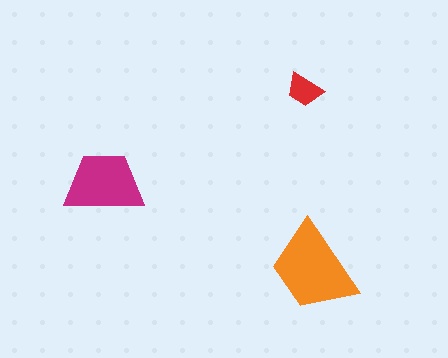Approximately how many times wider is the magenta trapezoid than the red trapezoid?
About 2 times wider.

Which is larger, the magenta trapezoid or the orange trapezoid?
The orange one.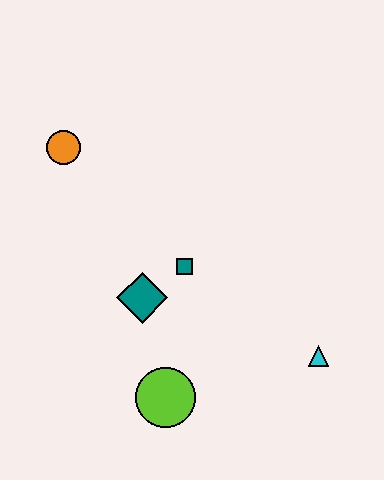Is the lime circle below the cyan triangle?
Yes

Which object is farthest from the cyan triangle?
The orange circle is farthest from the cyan triangle.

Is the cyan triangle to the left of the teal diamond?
No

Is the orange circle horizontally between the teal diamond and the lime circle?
No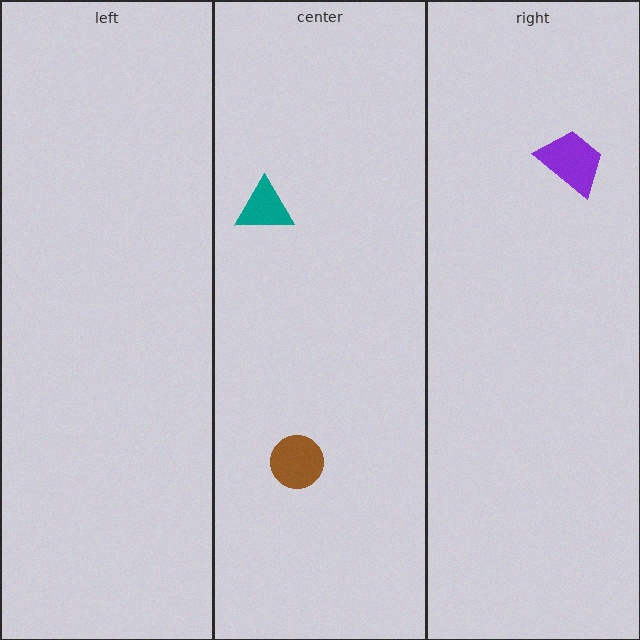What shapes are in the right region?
The purple trapezoid.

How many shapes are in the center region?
2.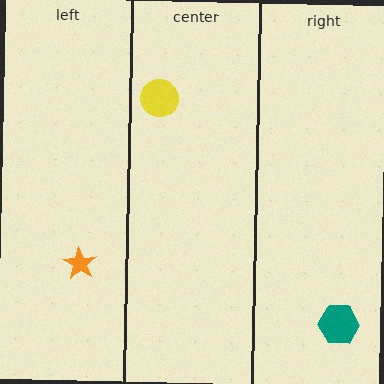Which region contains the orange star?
The left region.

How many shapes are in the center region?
1.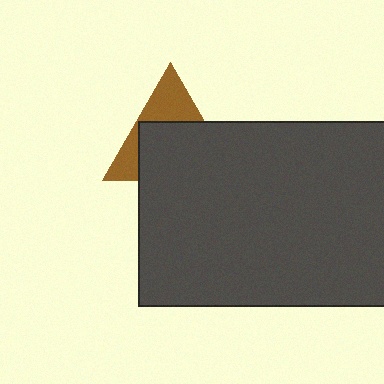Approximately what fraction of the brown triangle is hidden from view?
Roughly 61% of the brown triangle is hidden behind the dark gray rectangle.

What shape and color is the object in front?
The object in front is a dark gray rectangle.